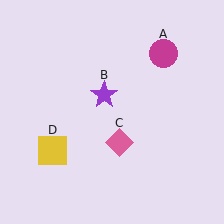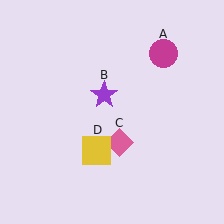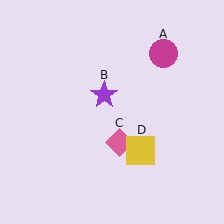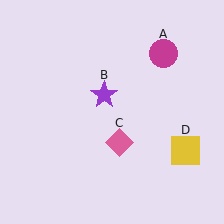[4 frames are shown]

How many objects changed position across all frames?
1 object changed position: yellow square (object D).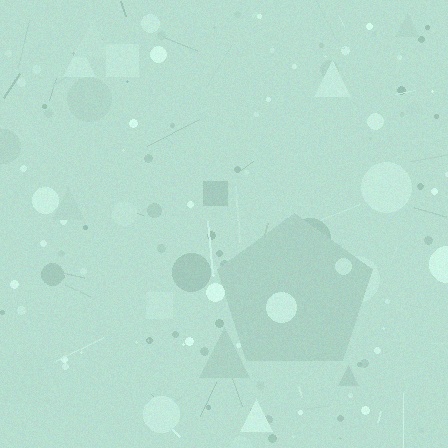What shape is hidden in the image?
A pentagon is hidden in the image.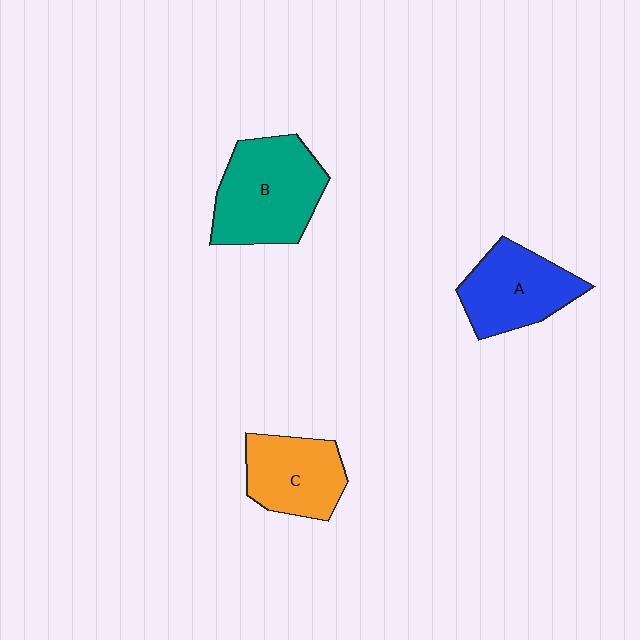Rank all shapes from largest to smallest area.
From largest to smallest: B (teal), A (blue), C (orange).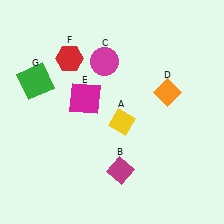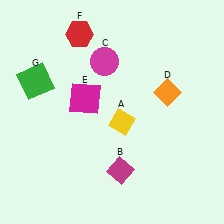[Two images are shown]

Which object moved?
The red hexagon (F) moved up.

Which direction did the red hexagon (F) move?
The red hexagon (F) moved up.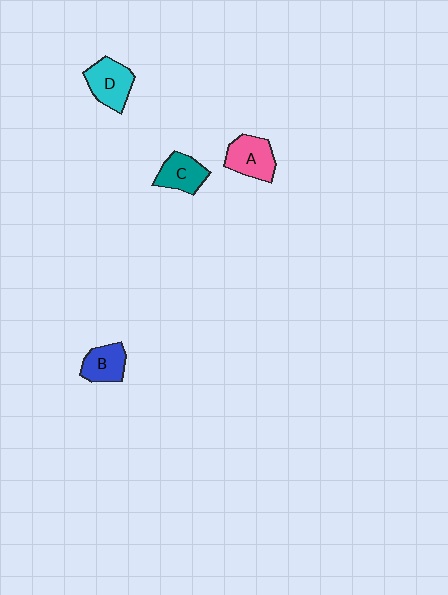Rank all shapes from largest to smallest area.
From largest to smallest: D (cyan), A (pink), C (teal), B (blue).